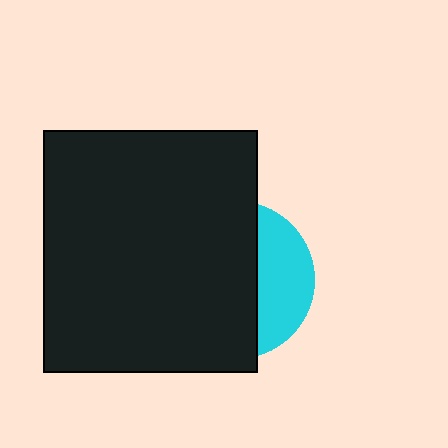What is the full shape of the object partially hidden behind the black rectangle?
The partially hidden object is a cyan circle.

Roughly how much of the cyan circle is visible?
A small part of it is visible (roughly 33%).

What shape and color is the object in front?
The object in front is a black rectangle.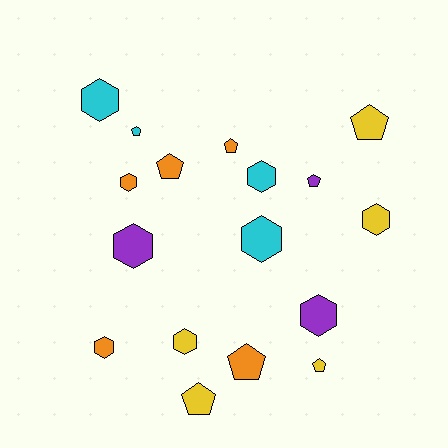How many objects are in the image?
There are 17 objects.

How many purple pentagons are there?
There is 1 purple pentagon.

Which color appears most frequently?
Yellow, with 5 objects.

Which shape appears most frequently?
Hexagon, with 9 objects.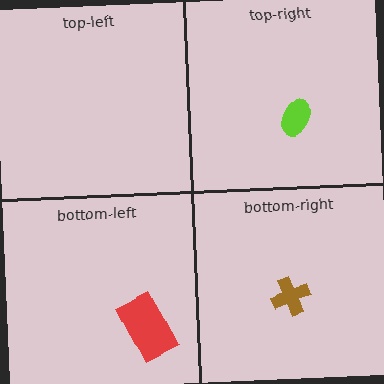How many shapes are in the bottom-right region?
1.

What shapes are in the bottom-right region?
The brown cross.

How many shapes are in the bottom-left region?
1.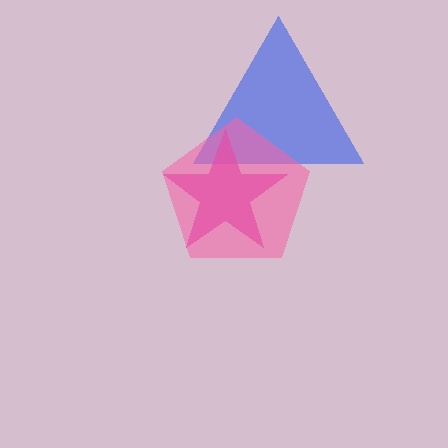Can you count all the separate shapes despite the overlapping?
Yes, there are 3 separate shapes.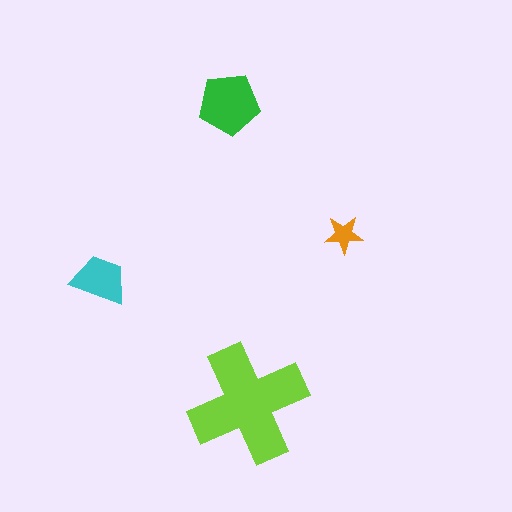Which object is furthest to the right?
The orange star is rightmost.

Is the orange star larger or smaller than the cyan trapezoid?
Smaller.